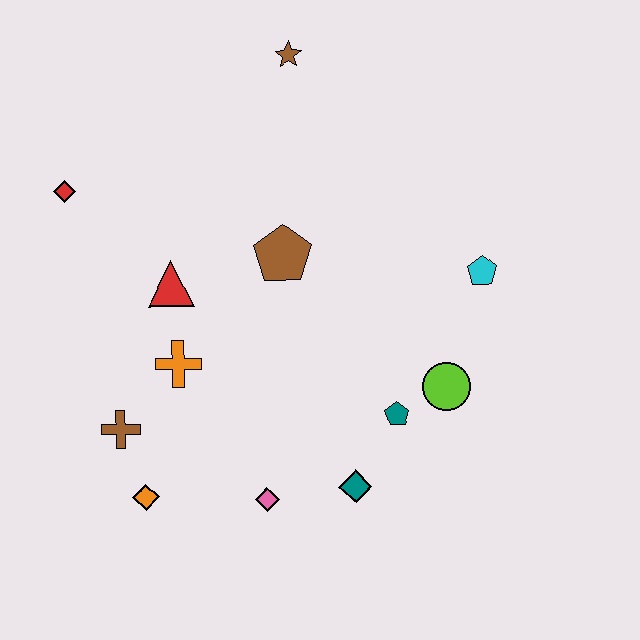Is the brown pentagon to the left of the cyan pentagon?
Yes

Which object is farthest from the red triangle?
The cyan pentagon is farthest from the red triangle.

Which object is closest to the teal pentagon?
The lime circle is closest to the teal pentagon.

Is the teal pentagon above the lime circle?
No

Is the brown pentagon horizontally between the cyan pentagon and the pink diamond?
Yes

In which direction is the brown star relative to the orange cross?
The brown star is above the orange cross.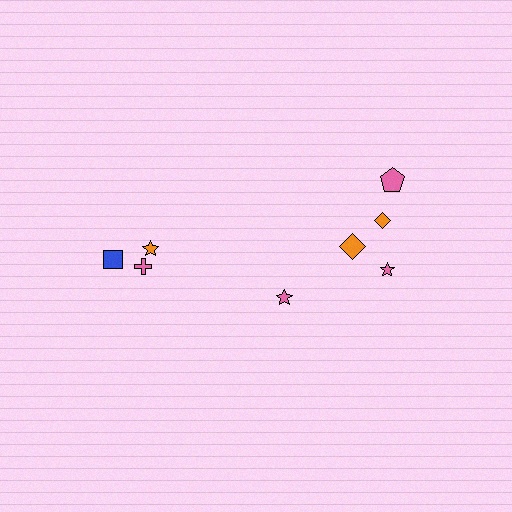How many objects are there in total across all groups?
There are 8 objects.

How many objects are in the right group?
There are 5 objects.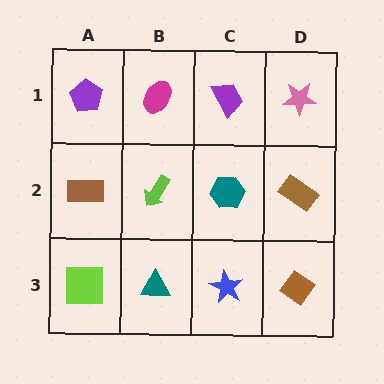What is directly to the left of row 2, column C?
A lime arrow.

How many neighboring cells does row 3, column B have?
3.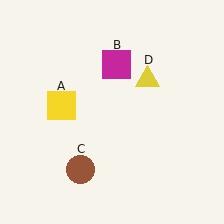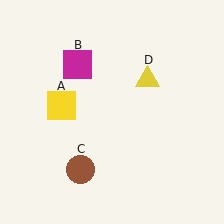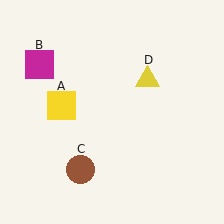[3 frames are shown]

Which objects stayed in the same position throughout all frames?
Yellow square (object A) and brown circle (object C) and yellow triangle (object D) remained stationary.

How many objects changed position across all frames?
1 object changed position: magenta square (object B).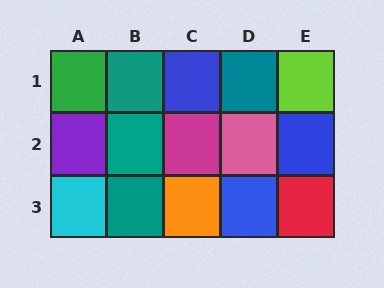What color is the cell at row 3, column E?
Red.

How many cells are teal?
4 cells are teal.